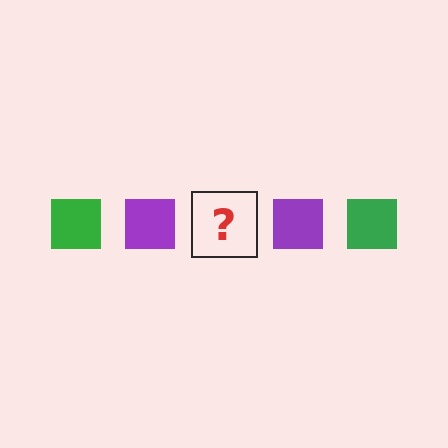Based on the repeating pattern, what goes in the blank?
The blank should be a green square.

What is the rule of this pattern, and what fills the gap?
The rule is that the pattern cycles through green, purple squares. The gap should be filled with a green square.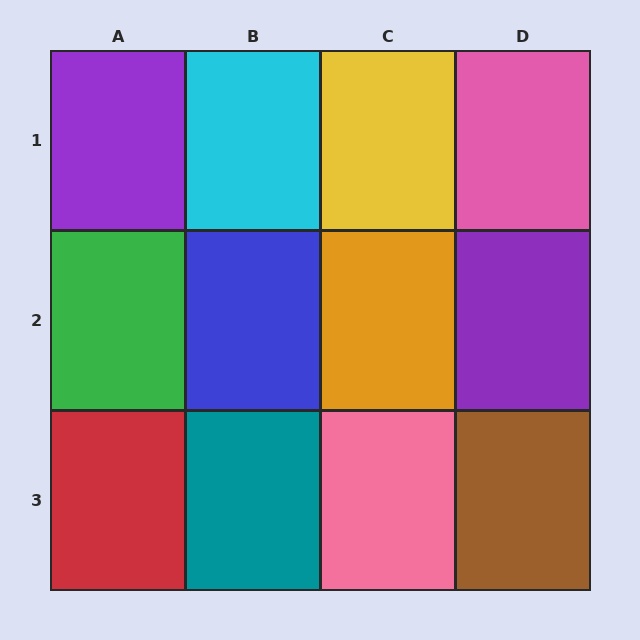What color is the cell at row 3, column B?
Teal.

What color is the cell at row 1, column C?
Yellow.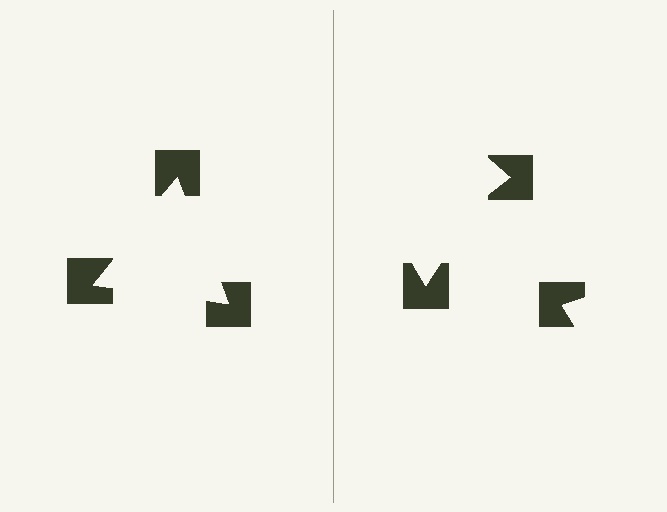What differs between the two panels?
The notched squares are positioned identically on both sides; only the wedge orientations differ. On the left they align to a triangle; on the right they are misaligned.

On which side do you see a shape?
An illusory triangle appears on the left side. On the right side the wedge cuts are rotated, so no coherent shape forms.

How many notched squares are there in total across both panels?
6 — 3 on each side.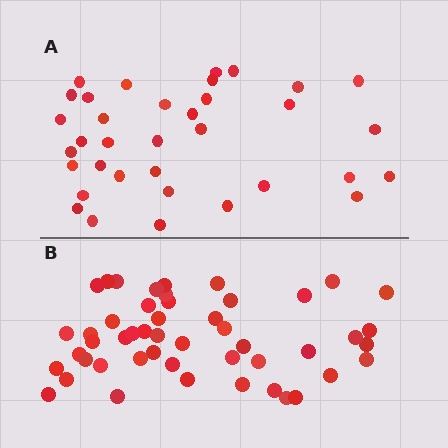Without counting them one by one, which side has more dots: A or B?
Region B (the bottom region) has more dots.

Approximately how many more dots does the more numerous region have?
Region B has approximately 15 more dots than region A.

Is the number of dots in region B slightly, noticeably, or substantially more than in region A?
Region B has noticeably more, but not dramatically so. The ratio is roughly 1.4 to 1.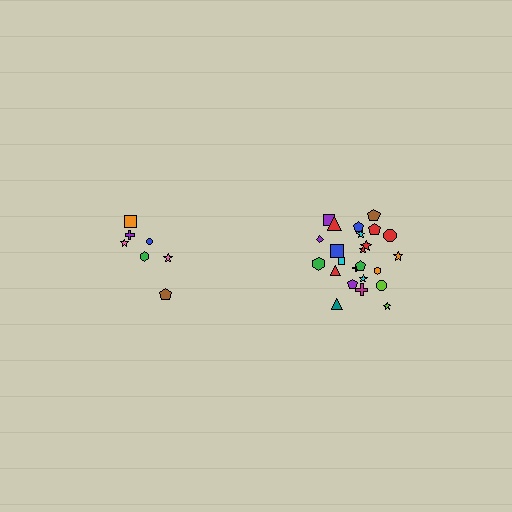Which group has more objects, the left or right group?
The right group.